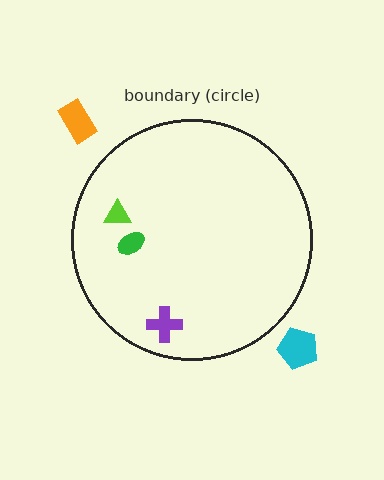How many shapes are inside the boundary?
3 inside, 2 outside.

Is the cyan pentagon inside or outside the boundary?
Outside.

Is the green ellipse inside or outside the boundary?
Inside.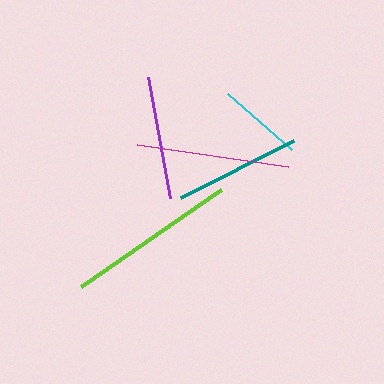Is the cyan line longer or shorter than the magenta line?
The magenta line is longer than the cyan line.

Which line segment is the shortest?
The cyan line is the shortest at approximately 85 pixels.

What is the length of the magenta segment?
The magenta segment is approximately 153 pixels long.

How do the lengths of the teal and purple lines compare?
The teal and purple lines are approximately the same length.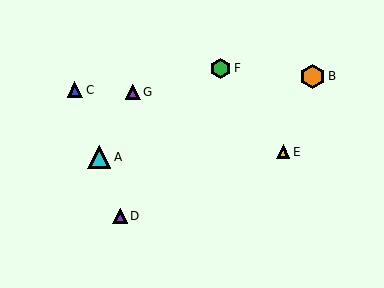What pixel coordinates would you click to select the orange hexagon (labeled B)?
Click at (313, 76) to select the orange hexagon B.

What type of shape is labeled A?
Shape A is a cyan triangle.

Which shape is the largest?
The orange hexagon (labeled B) is the largest.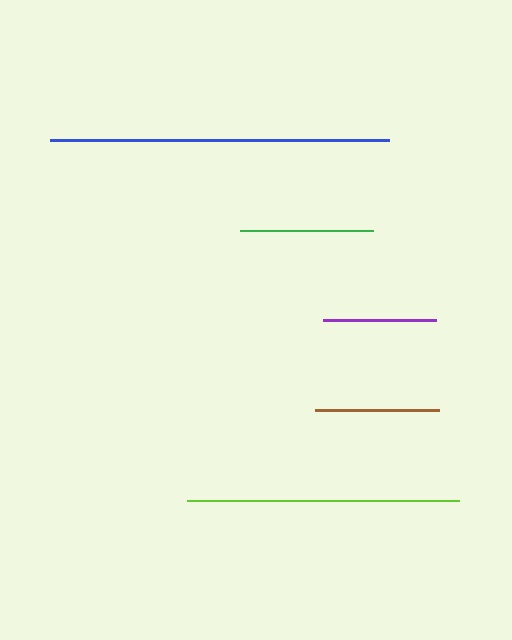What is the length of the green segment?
The green segment is approximately 133 pixels long.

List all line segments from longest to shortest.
From longest to shortest: blue, lime, green, brown, purple.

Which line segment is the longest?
The blue line is the longest at approximately 339 pixels.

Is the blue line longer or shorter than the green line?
The blue line is longer than the green line.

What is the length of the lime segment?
The lime segment is approximately 272 pixels long.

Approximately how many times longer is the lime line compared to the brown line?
The lime line is approximately 2.2 times the length of the brown line.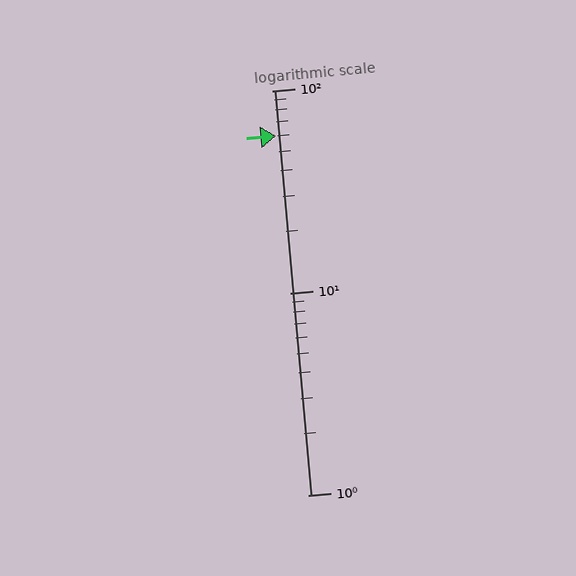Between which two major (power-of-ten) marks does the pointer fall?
The pointer is between 10 and 100.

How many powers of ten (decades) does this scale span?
The scale spans 2 decades, from 1 to 100.